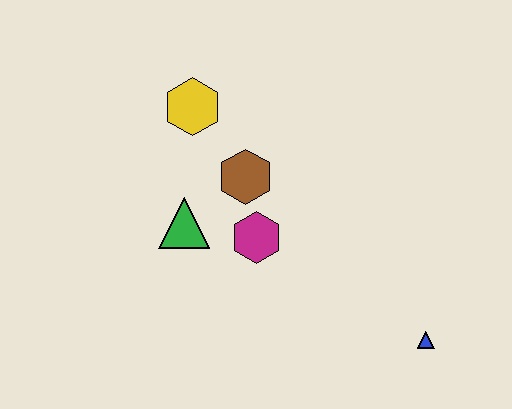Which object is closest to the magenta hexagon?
The brown hexagon is closest to the magenta hexagon.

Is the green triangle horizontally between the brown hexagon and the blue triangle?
No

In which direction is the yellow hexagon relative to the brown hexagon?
The yellow hexagon is above the brown hexagon.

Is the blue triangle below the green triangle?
Yes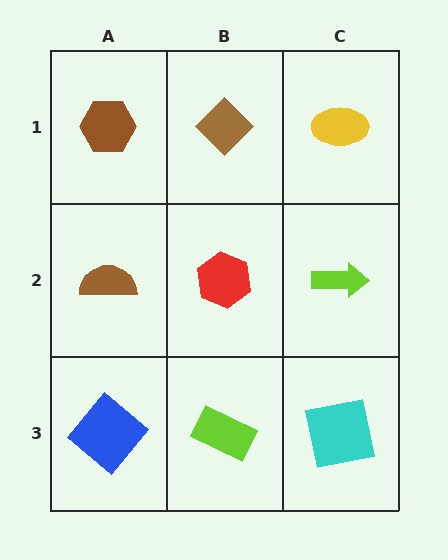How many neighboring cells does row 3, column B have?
3.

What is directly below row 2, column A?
A blue diamond.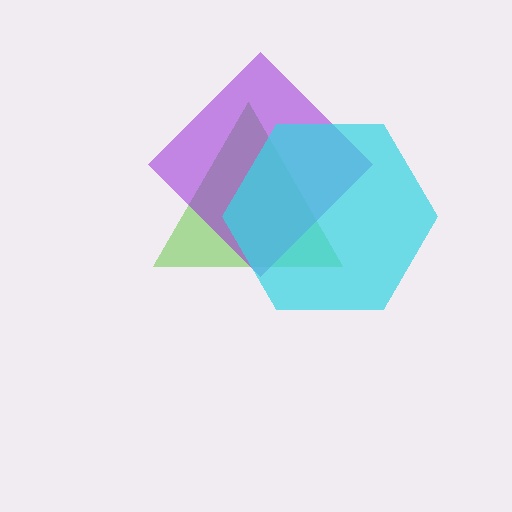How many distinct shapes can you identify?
There are 3 distinct shapes: a lime triangle, a purple diamond, a cyan hexagon.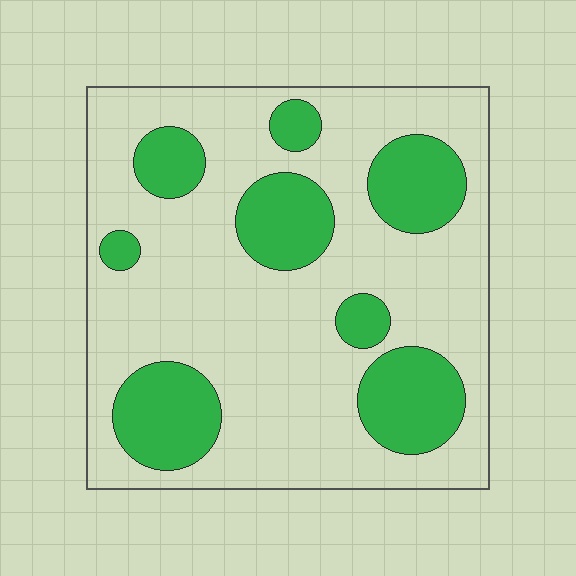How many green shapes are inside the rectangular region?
8.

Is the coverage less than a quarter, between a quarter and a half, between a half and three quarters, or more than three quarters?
Between a quarter and a half.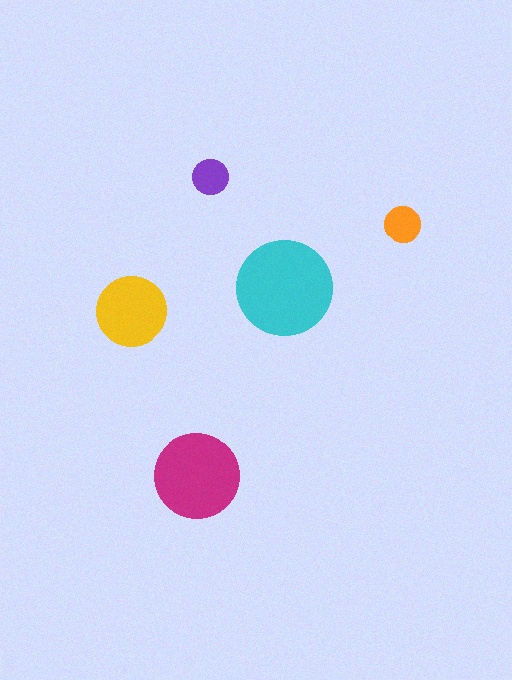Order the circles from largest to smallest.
the cyan one, the magenta one, the yellow one, the orange one, the purple one.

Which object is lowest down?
The magenta circle is bottommost.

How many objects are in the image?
There are 5 objects in the image.